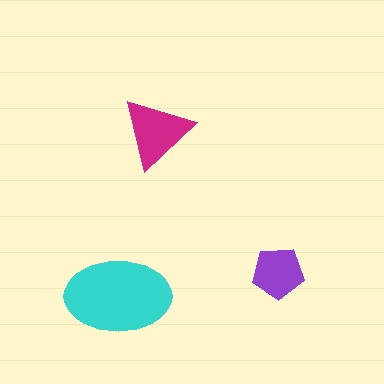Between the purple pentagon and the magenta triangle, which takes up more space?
The magenta triangle.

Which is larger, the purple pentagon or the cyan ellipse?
The cyan ellipse.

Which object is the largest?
The cyan ellipse.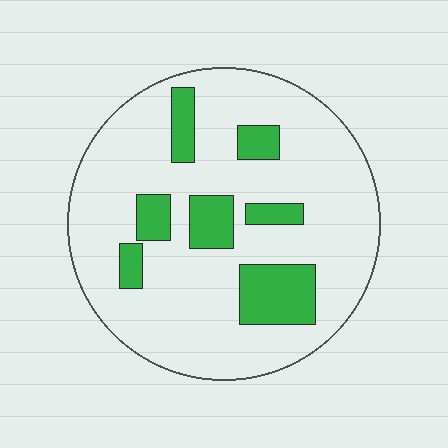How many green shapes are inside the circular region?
7.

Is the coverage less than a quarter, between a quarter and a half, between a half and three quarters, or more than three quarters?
Less than a quarter.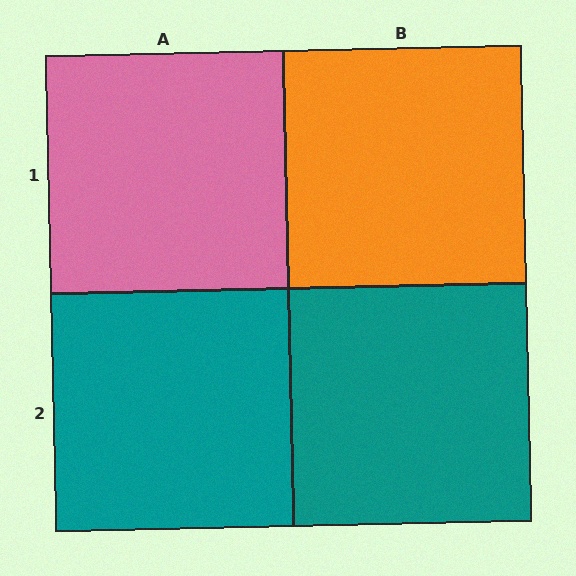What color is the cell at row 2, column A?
Teal.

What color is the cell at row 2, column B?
Teal.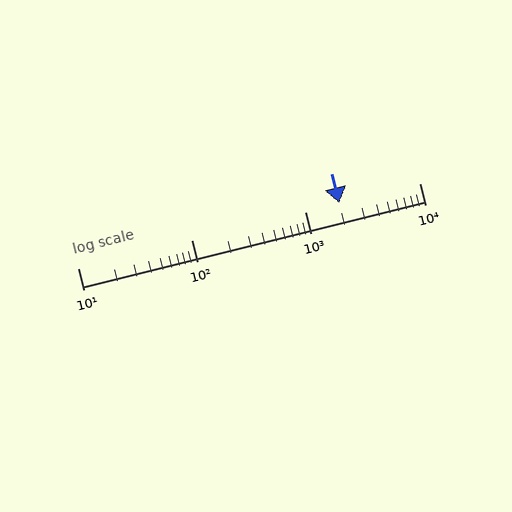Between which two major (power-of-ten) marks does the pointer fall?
The pointer is between 1000 and 10000.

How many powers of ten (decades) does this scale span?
The scale spans 3 decades, from 10 to 10000.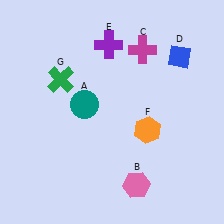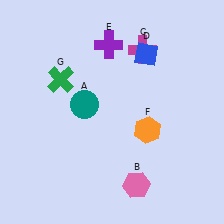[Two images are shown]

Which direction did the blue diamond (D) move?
The blue diamond (D) moved left.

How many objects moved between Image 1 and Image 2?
1 object moved between the two images.